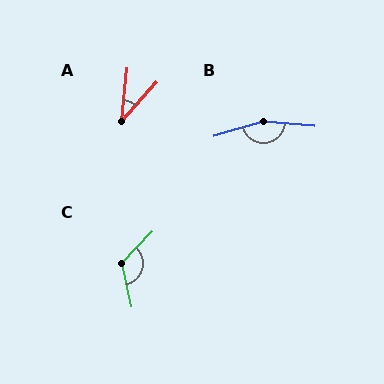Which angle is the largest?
B, at approximately 158 degrees.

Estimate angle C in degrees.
Approximately 124 degrees.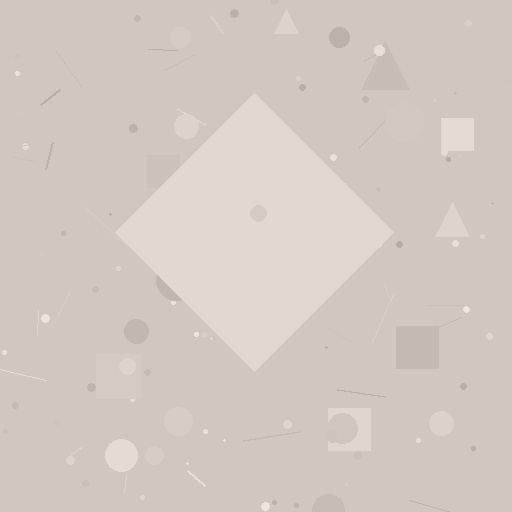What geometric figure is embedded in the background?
A diamond is embedded in the background.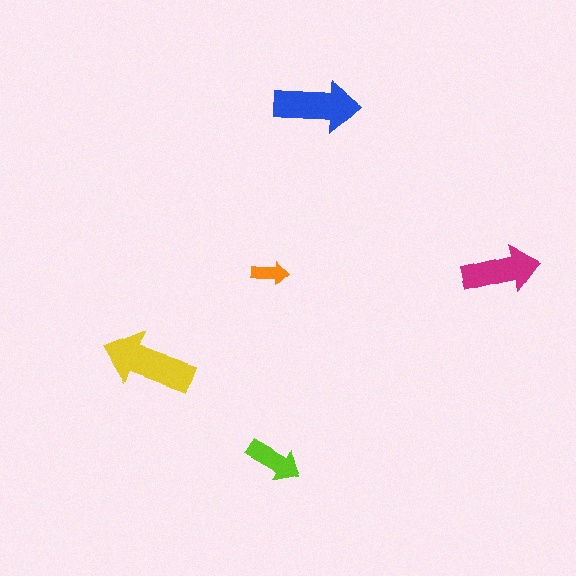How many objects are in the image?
There are 5 objects in the image.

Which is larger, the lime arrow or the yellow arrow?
The yellow one.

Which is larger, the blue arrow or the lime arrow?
The blue one.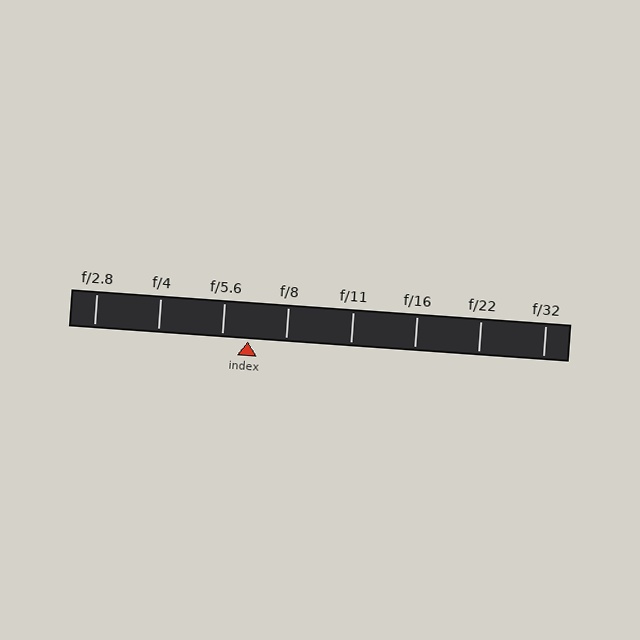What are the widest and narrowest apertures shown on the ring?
The widest aperture shown is f/2.8 and the narrowest is f/32.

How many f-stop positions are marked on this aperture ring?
There are 8 f-stop positions marked.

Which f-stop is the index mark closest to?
The index mark is closest to f/5.6.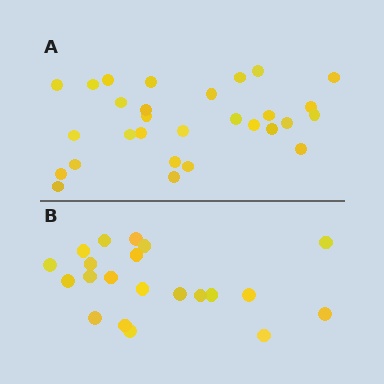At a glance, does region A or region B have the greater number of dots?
Region A (the top region) has more dots.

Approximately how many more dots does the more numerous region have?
Region A has roughly 8 or so more dots than region B.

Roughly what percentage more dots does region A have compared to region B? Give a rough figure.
About 40% more.